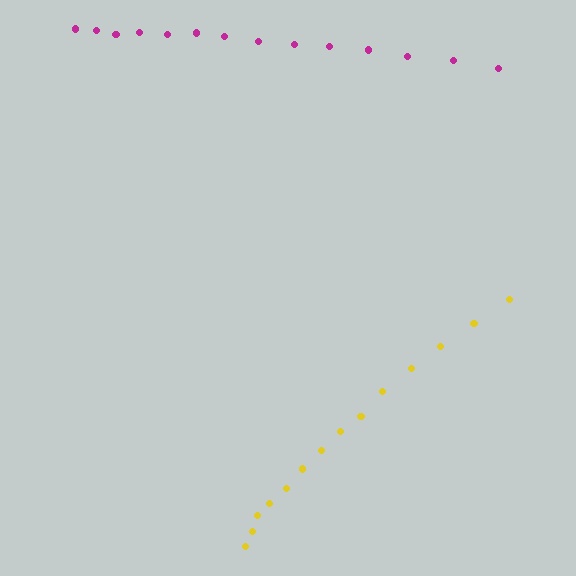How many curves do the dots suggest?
There are 2 distinct paths.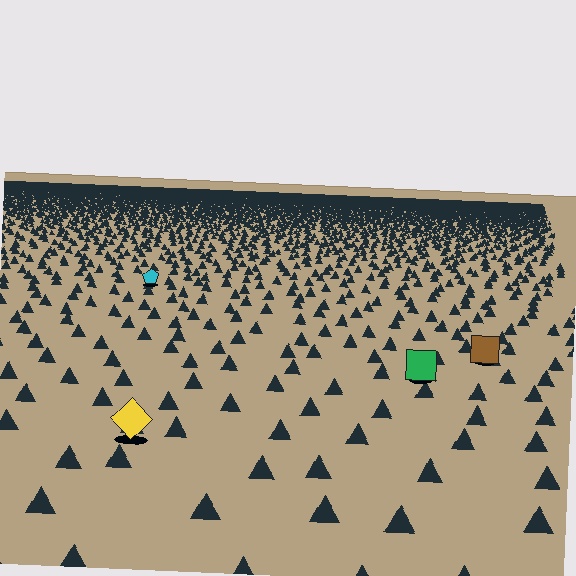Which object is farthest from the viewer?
The cyan pentagon is farthest from the viewer. It appears smaller and the ground texture around it is denser.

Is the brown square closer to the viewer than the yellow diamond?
No. The yellow diamond is closer — you can tell from the texture gradient: the ground texture is coarser near it.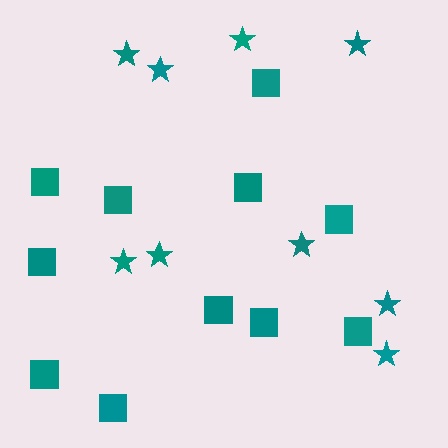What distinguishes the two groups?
There are 2 groups: one group of stars (9) and one group of squares (11).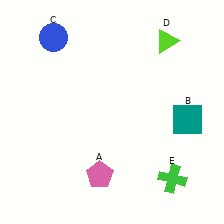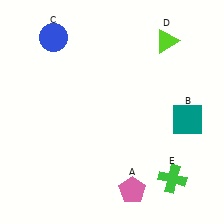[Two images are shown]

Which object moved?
The pink pentagon (A) moved right.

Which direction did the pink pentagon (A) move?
The pink pentagon (A) moved right.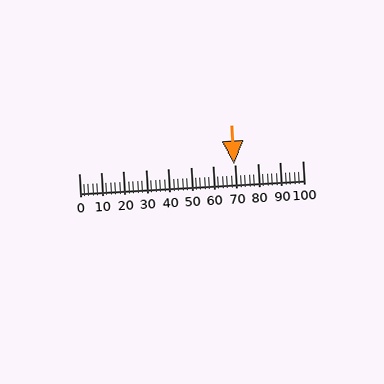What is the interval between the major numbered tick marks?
The major tick marks are spaced 10 units apart.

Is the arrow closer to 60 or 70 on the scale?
The arrow is closer to 70.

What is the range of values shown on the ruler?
The ruler shows values from 0 to 100.